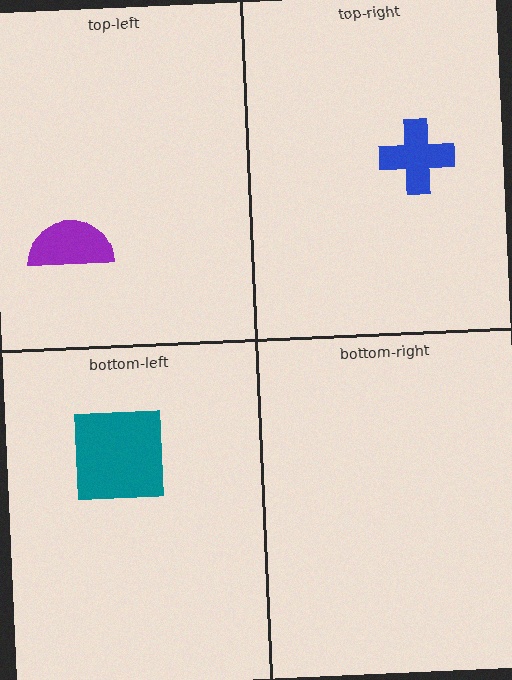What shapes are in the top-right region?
The blue cross.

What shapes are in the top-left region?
The purple semicircle.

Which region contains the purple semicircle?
The top-left region.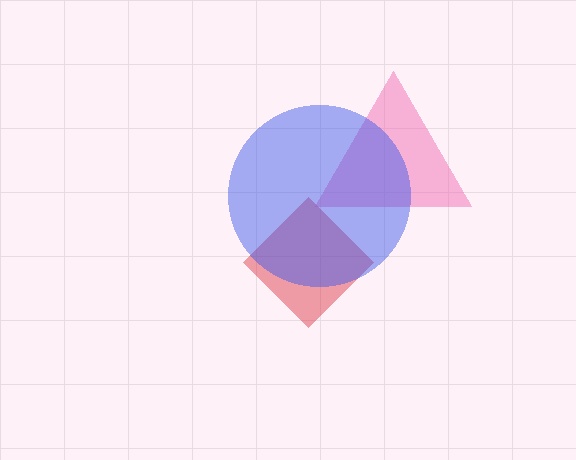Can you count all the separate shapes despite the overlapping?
Yes, there are 3 separate shapes.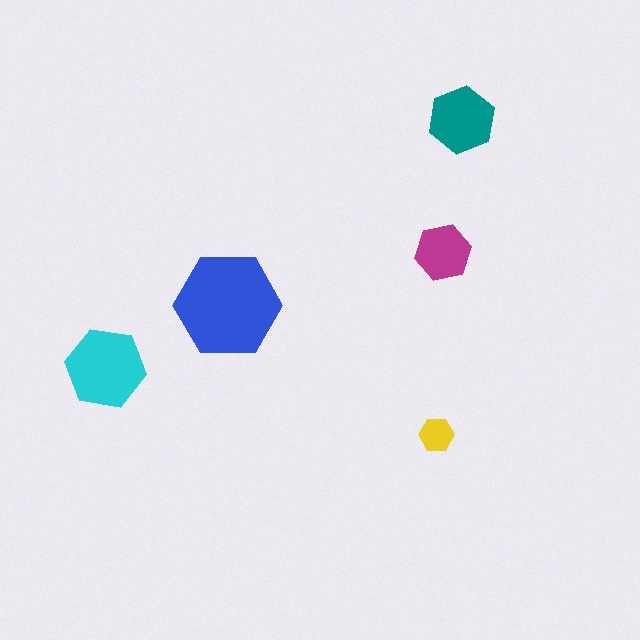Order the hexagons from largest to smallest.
the blue one, the cyan one, the teal one, the magenta one, the yellow one.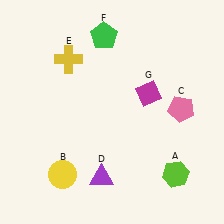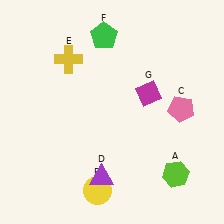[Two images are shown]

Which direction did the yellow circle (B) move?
The yellow circle (B) moved right.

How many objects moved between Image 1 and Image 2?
1 object moved between the two images.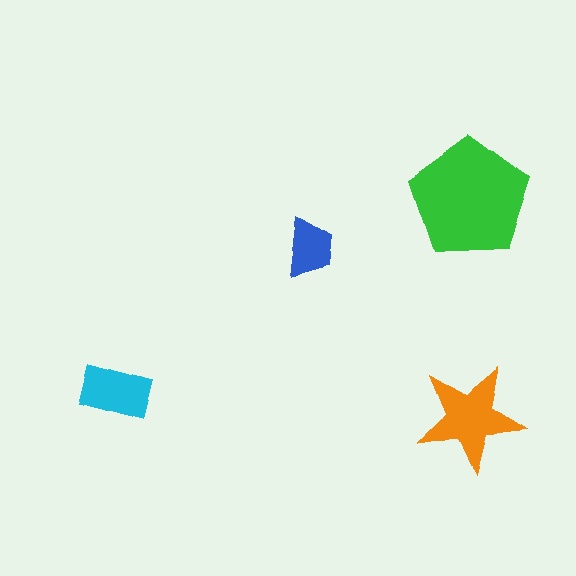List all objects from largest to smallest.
The green pentagon, the orange star, the cyan rectangle, the blue trapezoid.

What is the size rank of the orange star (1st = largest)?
2nd.